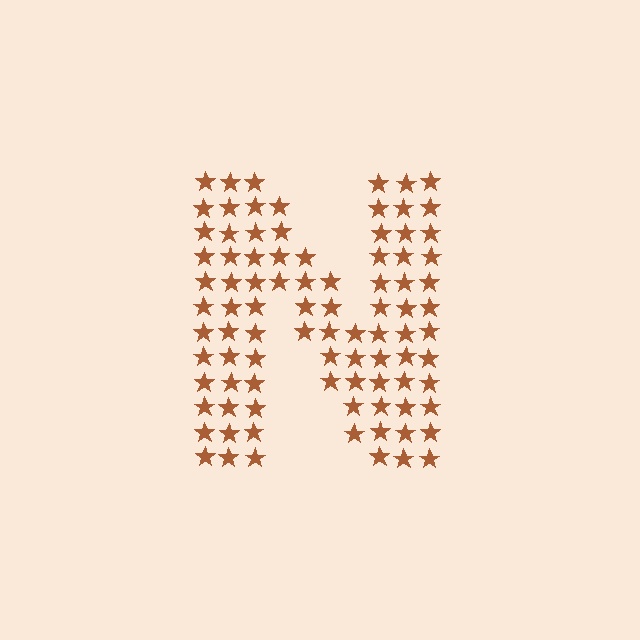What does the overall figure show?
The overall figure shows the letter N.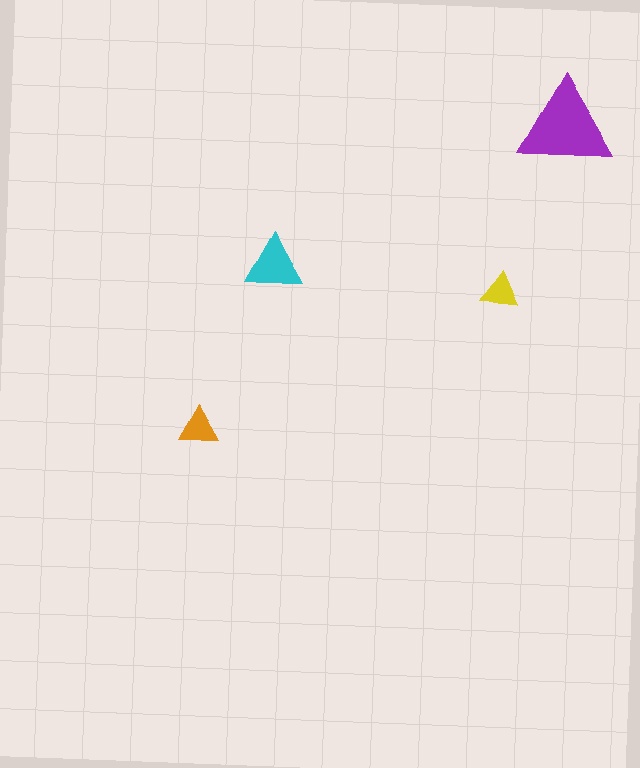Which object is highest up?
The purple triangle is topmost.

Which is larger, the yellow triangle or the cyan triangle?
The cyan one.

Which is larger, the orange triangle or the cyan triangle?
The cyan one.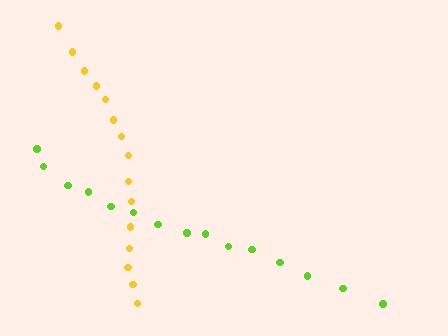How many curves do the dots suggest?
There are 2 distinct paths.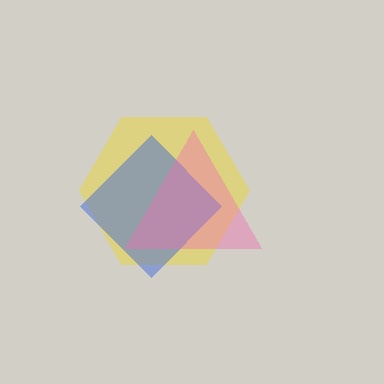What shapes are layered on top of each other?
The layered shapes are: a yellow hexagon, a blue diamond, a pink triangle.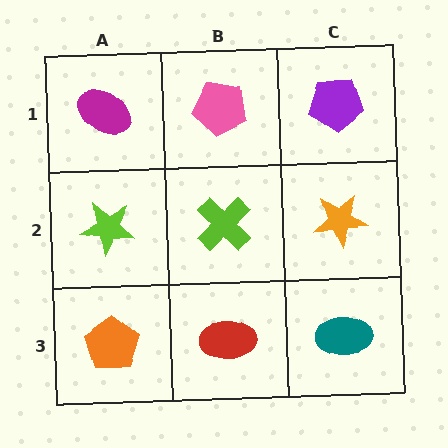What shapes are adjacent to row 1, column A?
A lime star (row 2, column A), a pink pentagon (row 1, column B).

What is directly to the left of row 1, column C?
A pink pentagon.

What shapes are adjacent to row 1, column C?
An orange star (row 2, column C), a pink pentagon (row 1, column B).